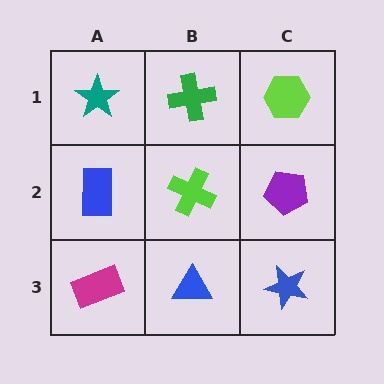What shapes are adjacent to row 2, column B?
A green cross (row 1, column B), a blue triangle (row 3, column B), a blue rectangle (row 2, column A), a purple pentagon (row 2, column C).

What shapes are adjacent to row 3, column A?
A blue rectangle (row 2, column A), a blue triangle (row 3, column B).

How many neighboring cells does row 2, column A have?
3.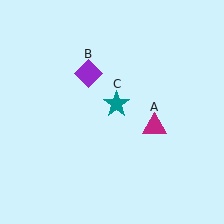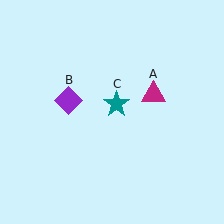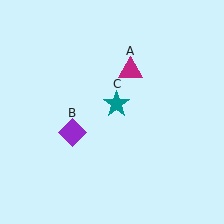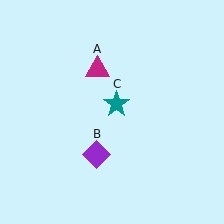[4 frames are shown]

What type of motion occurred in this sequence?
The magenta triangle (object A), purple diamond (object B) rotated counterclockwise around the center of the scene.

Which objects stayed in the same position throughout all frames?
Teal star (object C) remained stationary.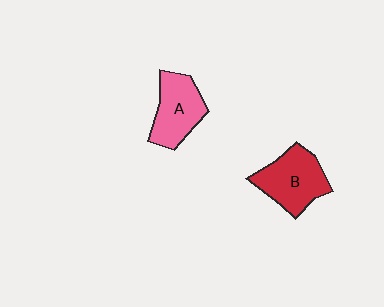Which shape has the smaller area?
Shape A (pink).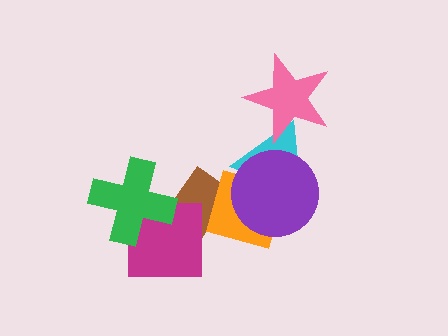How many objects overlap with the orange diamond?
3 objects overlap with the orange diamond.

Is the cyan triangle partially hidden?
Yes, it is partially covered by another shape.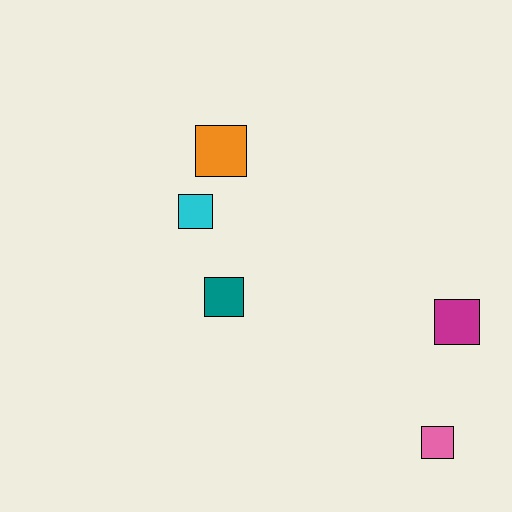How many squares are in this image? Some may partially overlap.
There are 5 squares.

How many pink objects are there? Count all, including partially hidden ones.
There is 1 pink object.